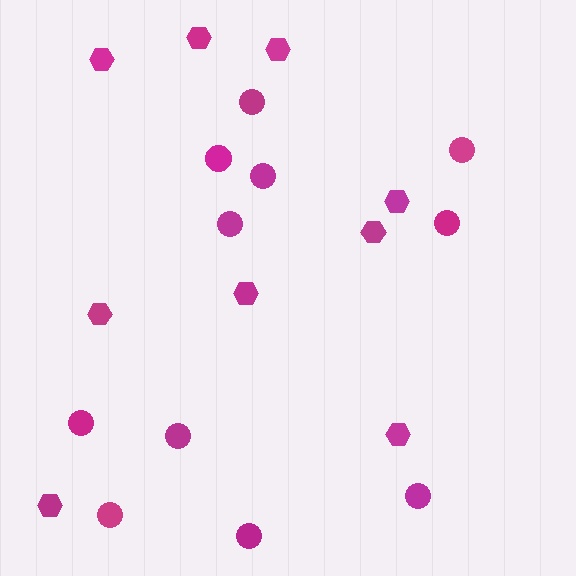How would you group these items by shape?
There are 2 groups: one group of circles (11) and one group of hexagons (9).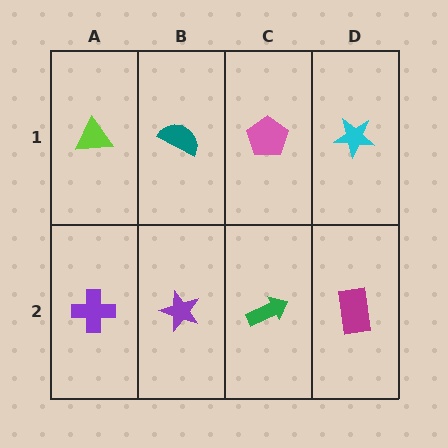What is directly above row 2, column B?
A teal semicircle.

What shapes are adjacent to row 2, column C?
A pink pentagon (row 1, column C), a purple star (row 2, column B), a magenta rectangle (row 2, column D).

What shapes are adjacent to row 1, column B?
A purple star (row 2, column B), a lime triangle (row 1, column A), a pink pentagon (row 1, column C).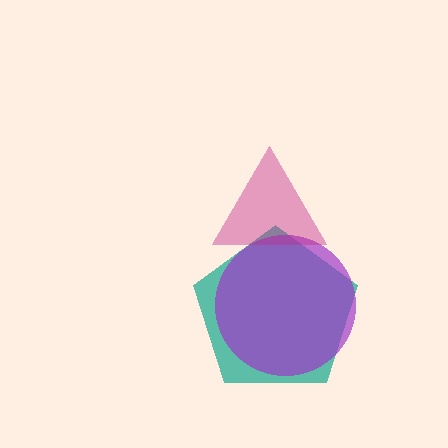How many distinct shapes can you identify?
There are 3 distinct shapes: a teal pentagon, a purple circle, a magenta triangle.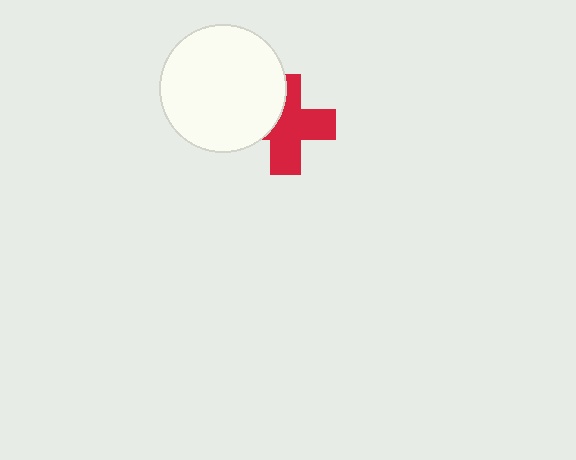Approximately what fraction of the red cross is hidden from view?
Roughly 34% of the red cross is hidden behind the white circle.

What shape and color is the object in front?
The object in front is a white circle.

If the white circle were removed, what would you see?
You would see the complete red cross.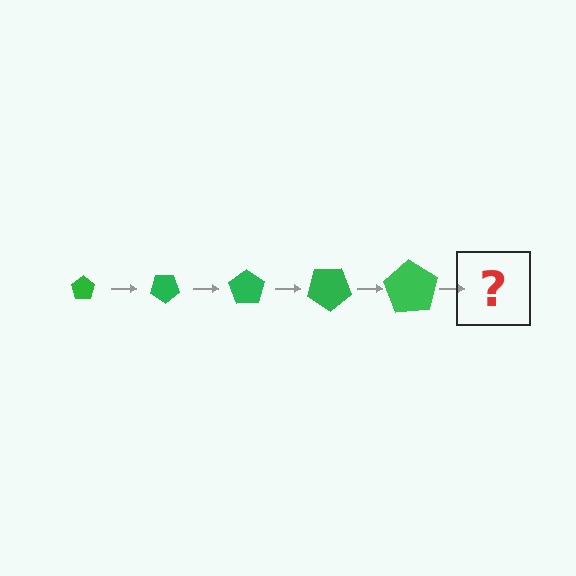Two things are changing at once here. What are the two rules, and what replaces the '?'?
The two rules are that the pentagon grows larger each step and it rotates 35 degrees each step. The '?' should be a pentagon, larger than the previous one and rotated 175 degrees from the start.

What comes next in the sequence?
The next element should be a pentagon, larger than the previous one and rotated 175 degrees from the start.